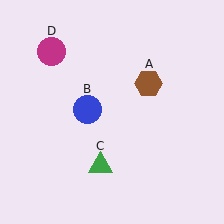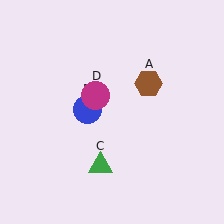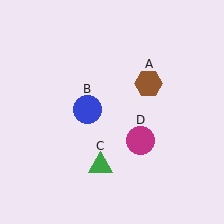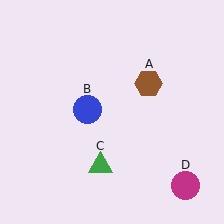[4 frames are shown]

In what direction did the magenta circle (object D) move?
The magenta circle (object D) moved down and to the right.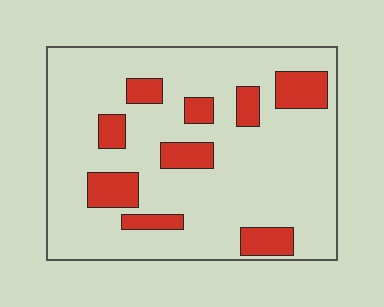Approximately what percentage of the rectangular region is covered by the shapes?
Approximately 20%.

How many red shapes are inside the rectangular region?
9.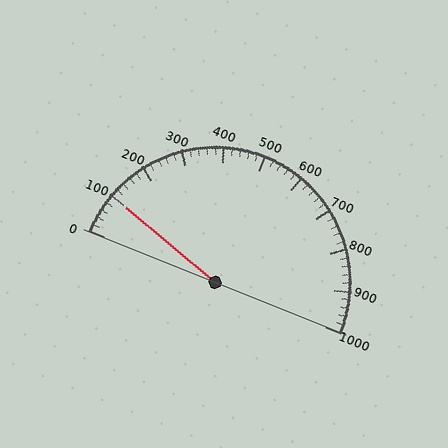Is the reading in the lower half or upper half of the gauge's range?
The reading is in the lower half of the range (0 to 1000).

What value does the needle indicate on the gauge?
The needle indicates approximately 100.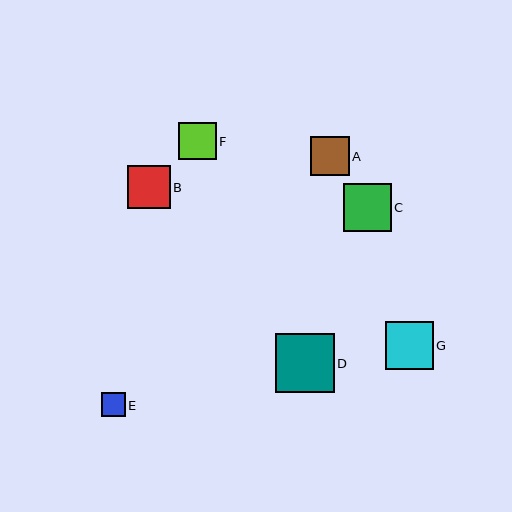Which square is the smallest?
Square E is the smallest with a size of approximately 24 pixels.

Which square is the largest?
Square D is the largest with a size of approximately 59 pixels.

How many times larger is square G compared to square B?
Square G is approximately 1.1 times the size of square B.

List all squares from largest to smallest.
From largest to smallest: D, C, G, B, A, F, E.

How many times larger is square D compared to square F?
Square D is approximately 1.6 times the size of square F.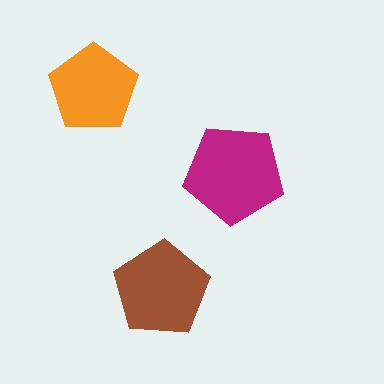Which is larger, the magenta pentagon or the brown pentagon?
The magenta one.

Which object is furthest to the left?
The orange pentagon is leftmost.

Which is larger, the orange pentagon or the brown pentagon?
The brown one.